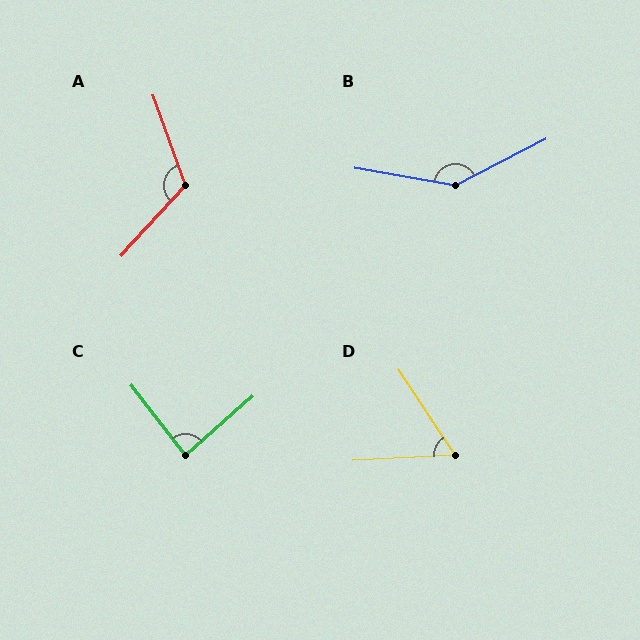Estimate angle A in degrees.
Approximately 117 degrees.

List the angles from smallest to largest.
D (60°), C (87°), A (117°), B (142°).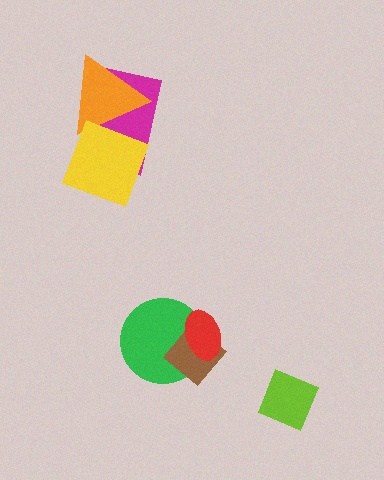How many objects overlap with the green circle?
2 objects overlap with the green circle.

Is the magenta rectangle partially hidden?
Yes, it is partially covered by another shape.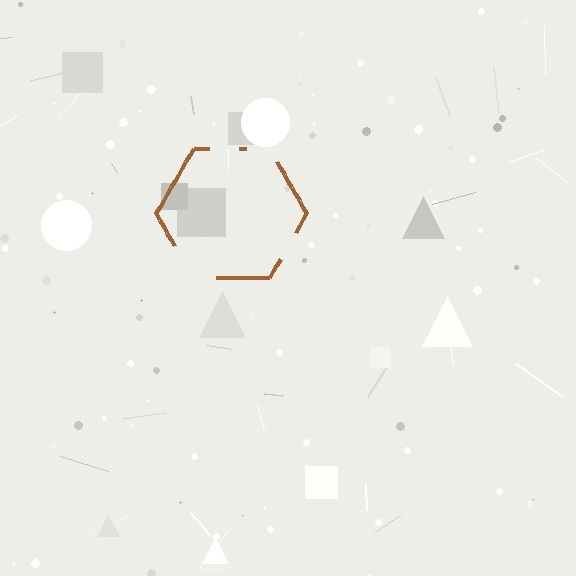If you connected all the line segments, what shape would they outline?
They would outline a hexagon.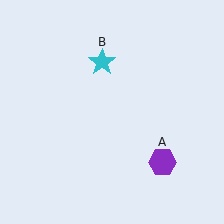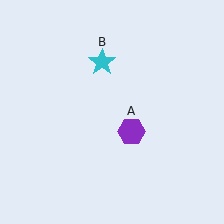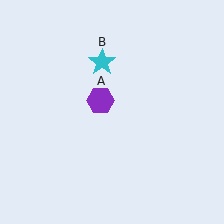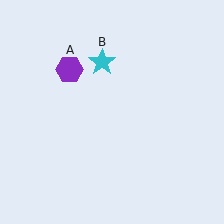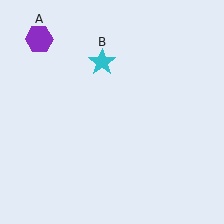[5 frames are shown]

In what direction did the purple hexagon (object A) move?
The purple hexagon (object A) moved up and to the left.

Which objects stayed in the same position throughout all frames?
Cyan star (object B) remained stationary.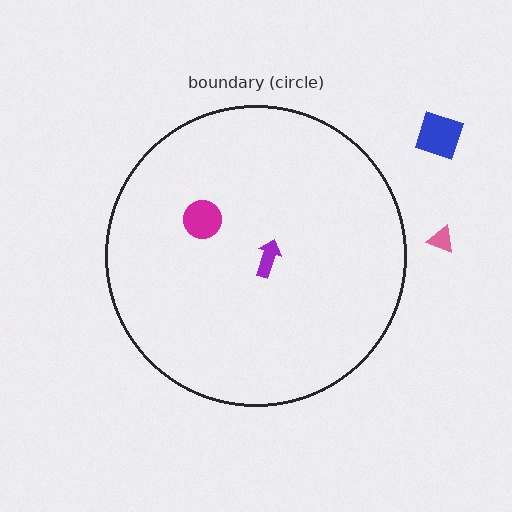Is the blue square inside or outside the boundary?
Outside.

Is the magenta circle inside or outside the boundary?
Inside.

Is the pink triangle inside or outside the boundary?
Outside.